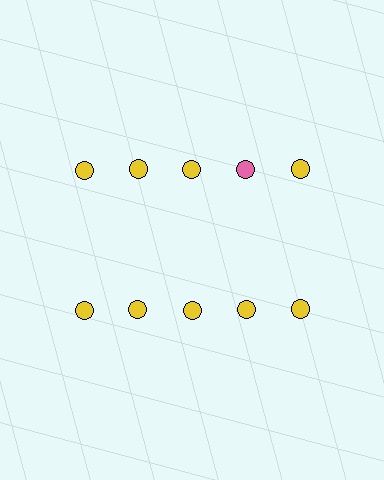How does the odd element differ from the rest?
It has a different color: pink instead of yellow.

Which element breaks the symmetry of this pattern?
The pink circle in the top row, second from right column breaks the symmetry. All other shapes are yellow circles.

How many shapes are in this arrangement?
There are 10 shapes arranged in a grid pattern.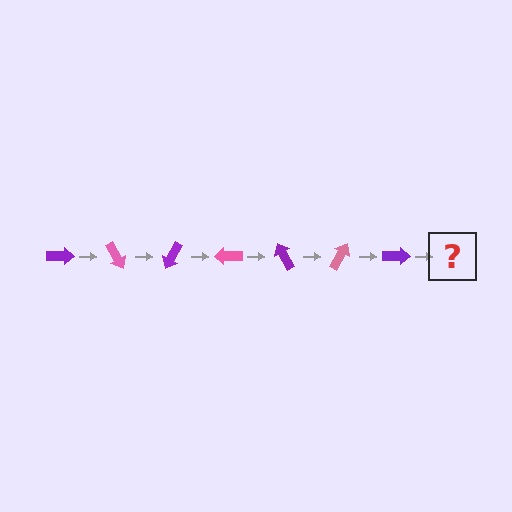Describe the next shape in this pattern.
It should be a pink arrow, rotated 420 degrees from the start.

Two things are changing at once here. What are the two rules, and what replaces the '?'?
The two rules are that it rotates 60 degrees each step and the color cycles through purple and pink. The '?' should be a pink arrow, rotated 420 degrees from the start.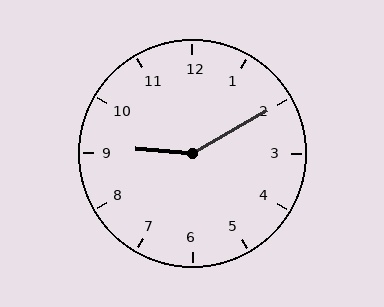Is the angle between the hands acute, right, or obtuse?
It is obtuse.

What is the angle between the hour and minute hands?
Approximately 145 degrees.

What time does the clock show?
9:10.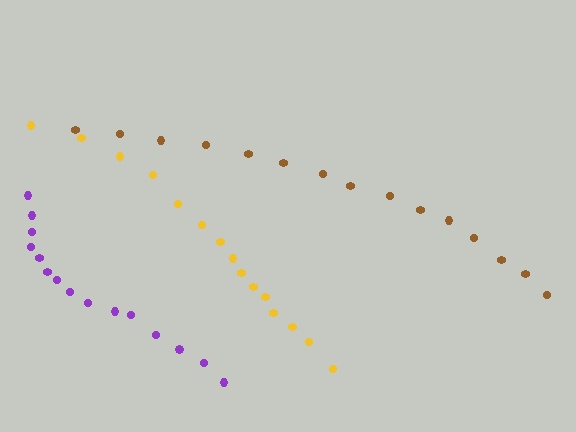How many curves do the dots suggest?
There are 3 distinct paths.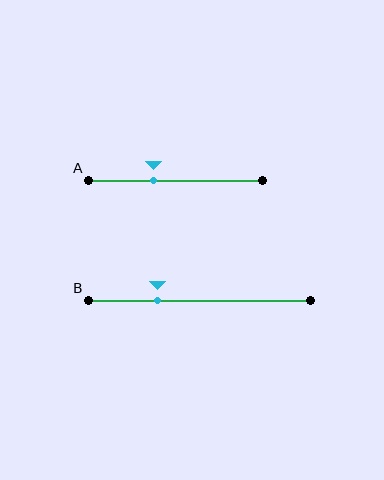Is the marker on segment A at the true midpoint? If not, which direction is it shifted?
No, the marker on segment A is shifted to the left by about 12% of the segment length.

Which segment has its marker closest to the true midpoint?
Segment A has its marker closest to the true midpoint.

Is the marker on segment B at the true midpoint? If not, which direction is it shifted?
No, the marker on segment B is shifted to the left by about 19% of the segment length.